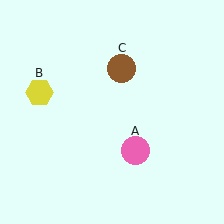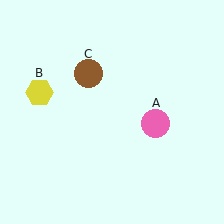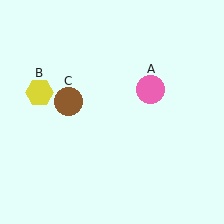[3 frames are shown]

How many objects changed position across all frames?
2 objects changed position: pink circle (object A), brown circle (object C).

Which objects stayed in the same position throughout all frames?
Yellow hexagon (object B) remained stationary.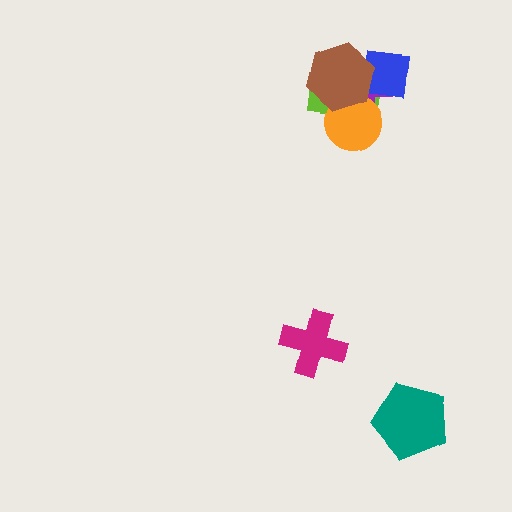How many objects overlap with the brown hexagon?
4 objects overlap with the brown hexagon.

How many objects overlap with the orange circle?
3 objects overlap with the orange circle.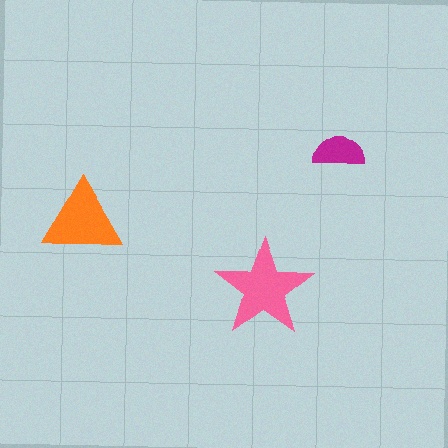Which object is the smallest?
The magenta semicircle.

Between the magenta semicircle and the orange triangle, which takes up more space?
The orange triangle.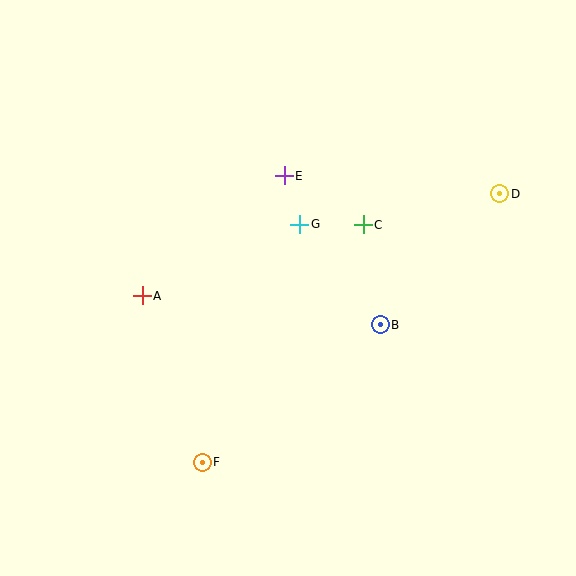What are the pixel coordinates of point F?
Point F is at (202, 462).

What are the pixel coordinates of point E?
Point E is at (284, 176).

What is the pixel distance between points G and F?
The distance between G and F is 257 pixels.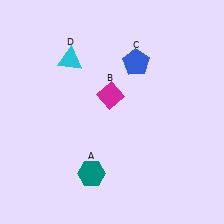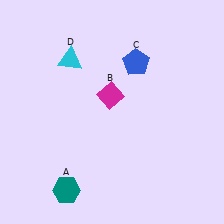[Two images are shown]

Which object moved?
The teal hexagon (A) moved left.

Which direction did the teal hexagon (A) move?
The teal hexagon (A) moved left.